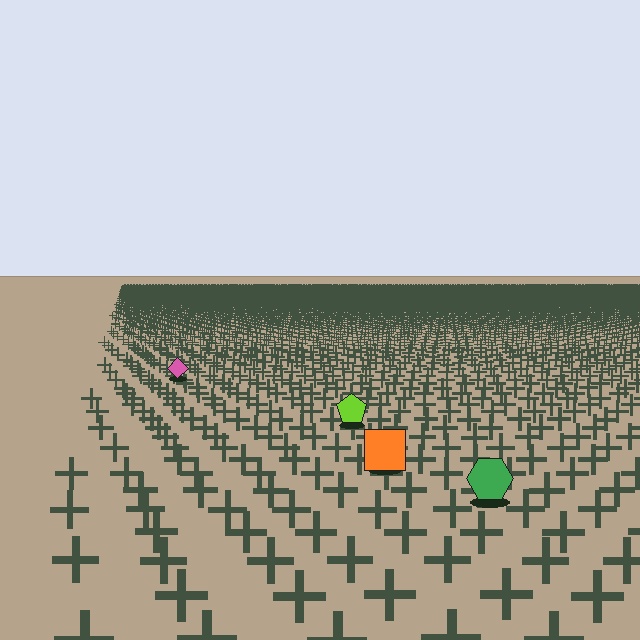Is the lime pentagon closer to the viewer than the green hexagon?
No. The green hexagon is closer — you can tell from the texture gradient: the ground texture is coarser near it.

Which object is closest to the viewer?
The green hexagon is closest. The texture marks near it are larger and more spread out.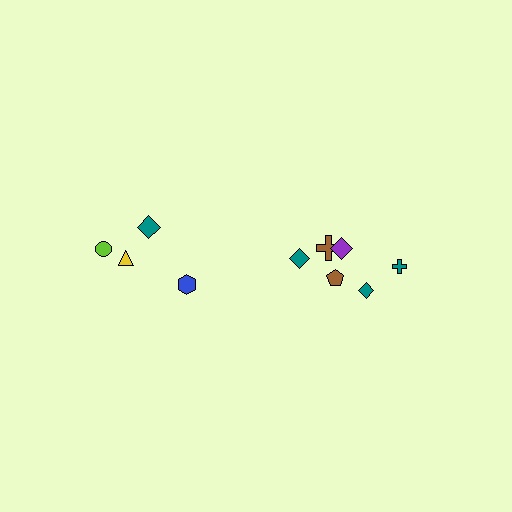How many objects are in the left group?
There are 4 objects.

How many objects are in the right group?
There are 6 objects.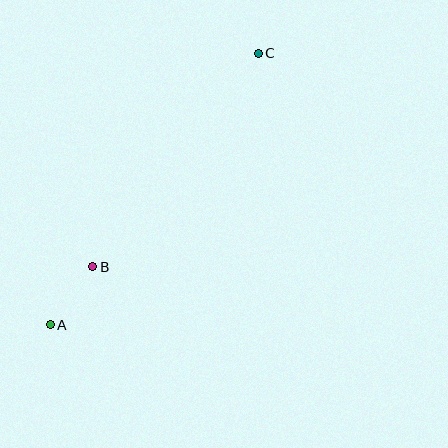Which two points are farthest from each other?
Points A and C are farthest from each other.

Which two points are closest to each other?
Points A and B are closest to each other.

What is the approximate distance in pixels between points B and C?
The distance between B and C is approximately 270 pixels.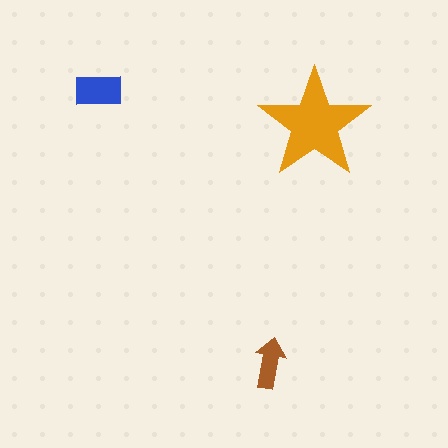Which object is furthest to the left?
The blue rectangle is leftmost.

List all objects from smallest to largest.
The brown arrow, the blue rectangle, the orange star.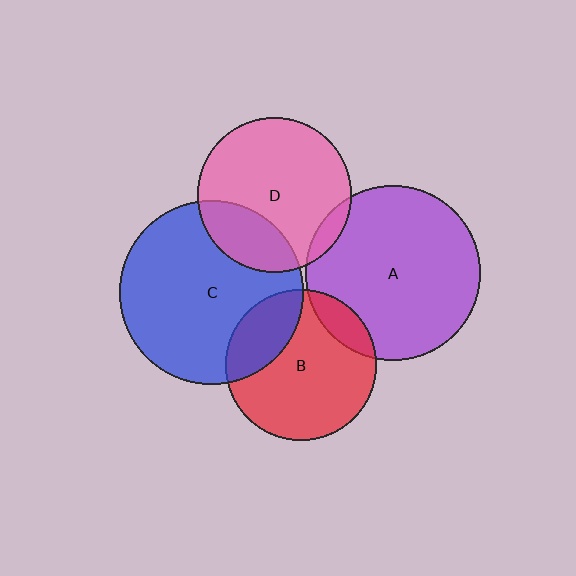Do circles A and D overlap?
Yes.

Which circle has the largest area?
Circle C (blue).